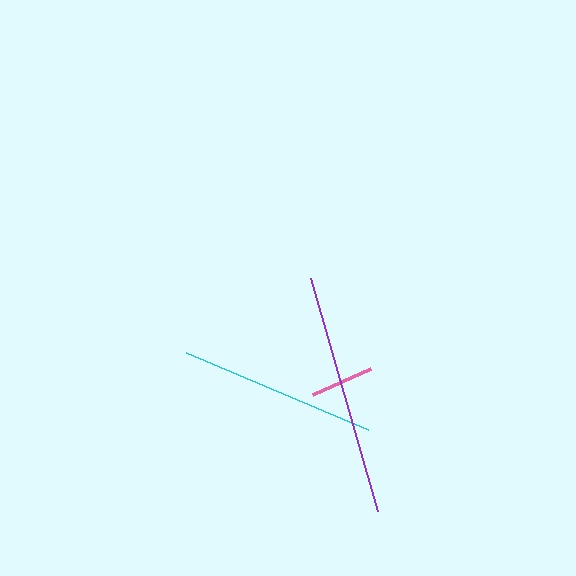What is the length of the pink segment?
The pink segment is approximately 64 pixels long.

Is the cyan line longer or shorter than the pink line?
The cyan line is longer than the pink line.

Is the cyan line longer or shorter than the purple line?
The purple line is longer than the cyan line.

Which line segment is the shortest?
The pink line is the shortest at approximately 64 pixels.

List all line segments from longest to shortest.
From longest to shortest: purple, cyan, pink.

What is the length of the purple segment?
The purple segment is approximately 243 pixels long.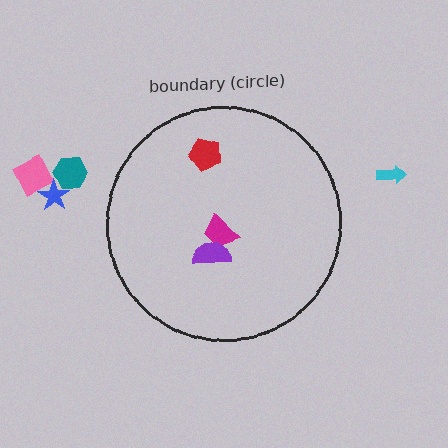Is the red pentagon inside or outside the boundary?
Inside.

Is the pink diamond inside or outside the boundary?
Outside.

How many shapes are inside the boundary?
3 inside, 4 outside.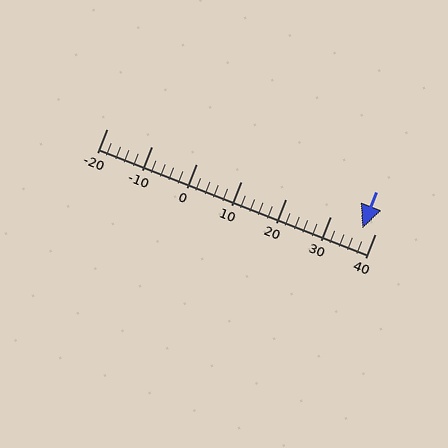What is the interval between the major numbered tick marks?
The major tick marks are spaced 10 units apart.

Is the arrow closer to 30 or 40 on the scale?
The arrow is closer to 40.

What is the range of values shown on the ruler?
The ruler shows values from -20 to 40.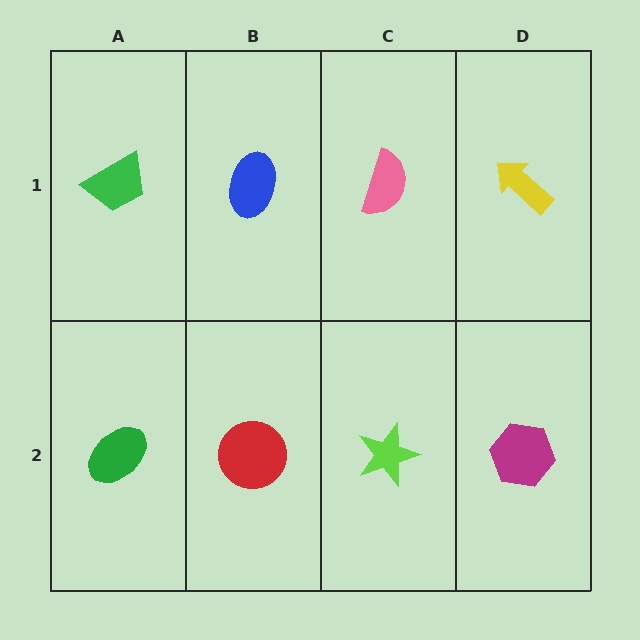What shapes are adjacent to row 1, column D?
A magenta hexagon (row 2, column D), a pink semicircle (row 1, column C).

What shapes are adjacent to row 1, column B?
A red circle (row 2, column B), a green trapezoid (row 1, column A), a pink semicircle (row 1, column C).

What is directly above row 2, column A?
A green trapezoid.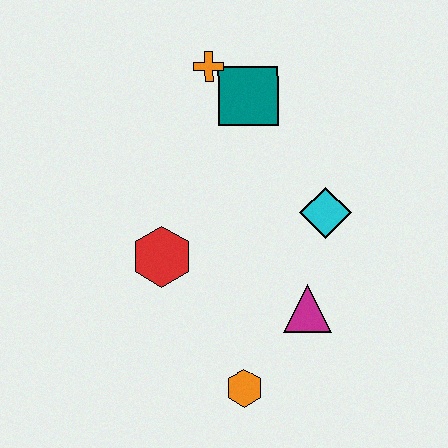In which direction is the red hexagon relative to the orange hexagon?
The red hexagon is above the orange hexagon.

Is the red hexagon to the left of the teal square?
Yes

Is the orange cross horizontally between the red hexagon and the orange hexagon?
Yes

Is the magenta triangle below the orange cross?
Yes